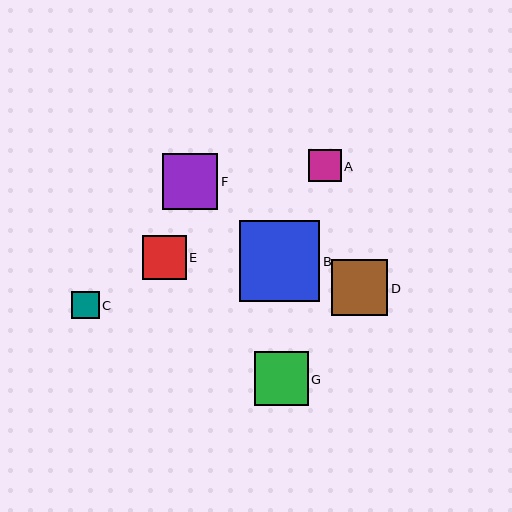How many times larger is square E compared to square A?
Square E is approximately 1.3 times the size of square A.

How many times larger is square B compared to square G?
Square B is approximately 1.5 times the size of square G.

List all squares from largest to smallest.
From largest to smallest: B, D, F, G, E, A, C.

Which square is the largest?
Square B is the largest with a size of approximately 81 pixels.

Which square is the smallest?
Square C is the smallest with a size of approximately 27 pixels.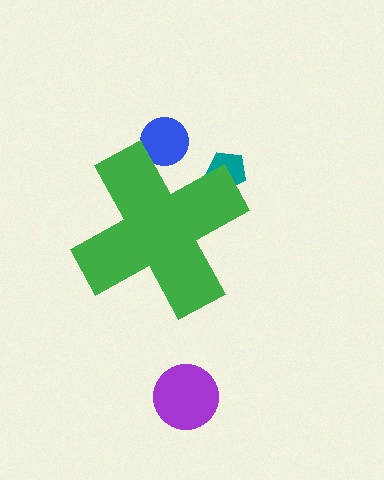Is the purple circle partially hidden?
No, the purple circle is fully visible.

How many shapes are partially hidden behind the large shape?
2 shapes are partially hidden.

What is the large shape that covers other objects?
A green cross.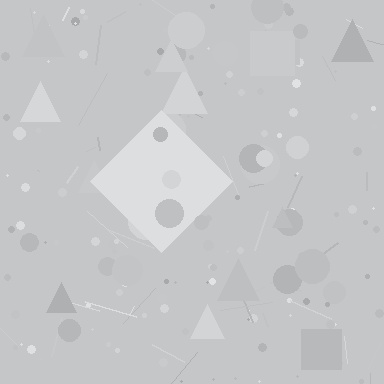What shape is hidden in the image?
A diamond is hidden in the image.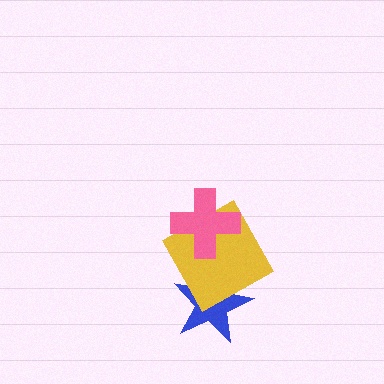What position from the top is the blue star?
The blue star is 3rd from the top.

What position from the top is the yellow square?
The yellow square is 2nd from the top.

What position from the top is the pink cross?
The pink cross is 1st from the top.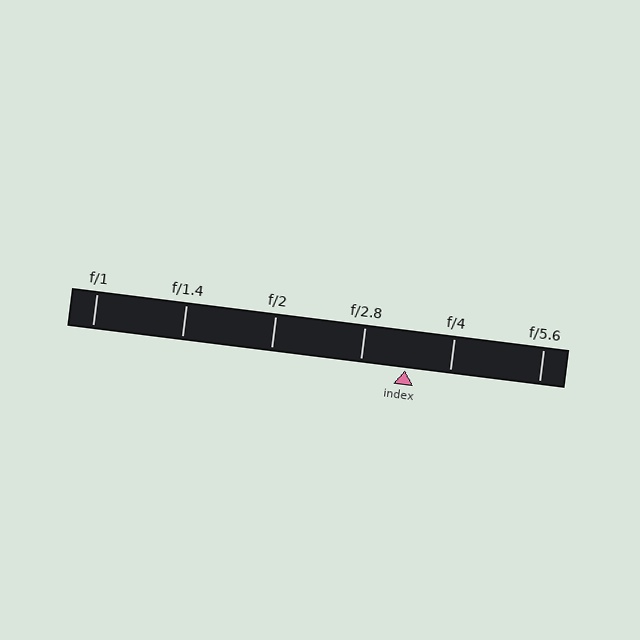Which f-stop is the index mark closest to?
The index mark is closest to f/4.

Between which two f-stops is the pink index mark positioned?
The index mark is between f/2.8 and f/4.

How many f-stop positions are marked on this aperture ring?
There are 6 f-stop positions marked.